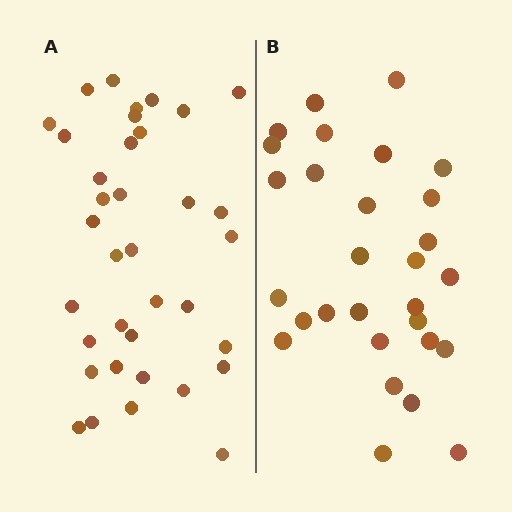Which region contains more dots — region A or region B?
Region A (the left region) has more dots.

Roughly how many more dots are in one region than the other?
Region A has roughly 8 or so more dots than region B.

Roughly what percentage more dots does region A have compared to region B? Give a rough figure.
About 25% more.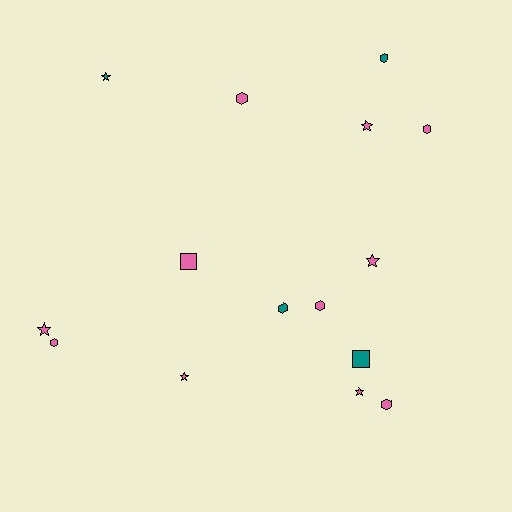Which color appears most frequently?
Pink, with 11 objects.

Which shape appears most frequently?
Hexagon, with 7 objects.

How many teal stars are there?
There is 1 teal star.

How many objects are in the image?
There are 15 objects.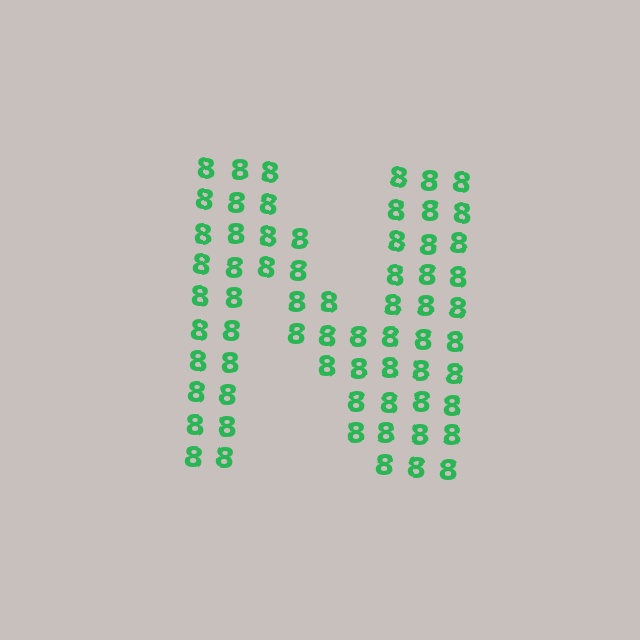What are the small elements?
The small elements are digit 8's.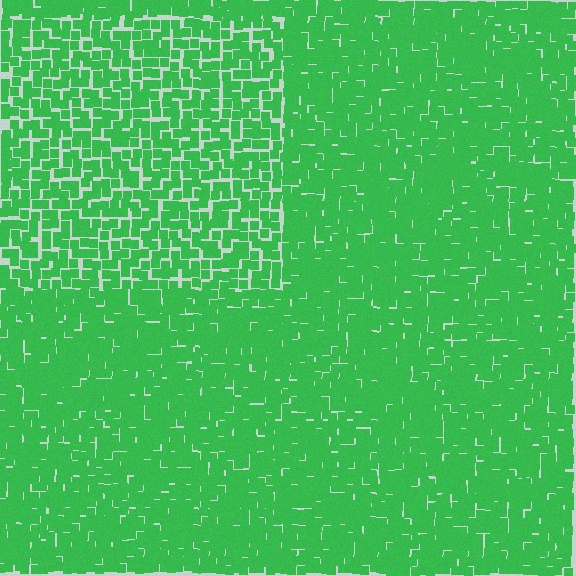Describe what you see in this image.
The image contains small green elements arranged at two different densities. A rectangle-shaped region is visible where the elements are less densely packed than the surrounding area.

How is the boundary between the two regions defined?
The boundary is defined by a change in element density (approximately 1.5x ratio). All elements are the same color, size, and shape.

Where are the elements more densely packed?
The elements are more densely packed outside the rectangle boundary.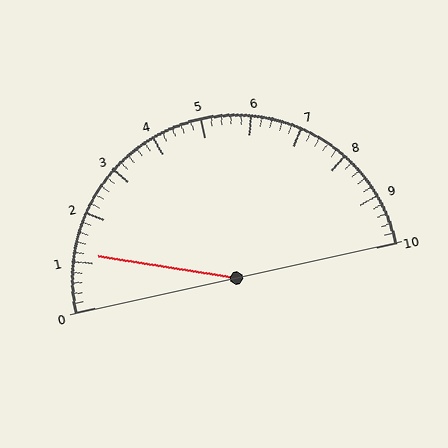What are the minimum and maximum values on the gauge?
The gauge ranges from 0 to 10.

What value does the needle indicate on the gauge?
The needle indicates approximately 1.2.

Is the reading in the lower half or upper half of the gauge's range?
The reading is in the lower half of the range (0 to 10).